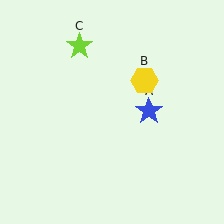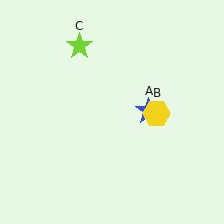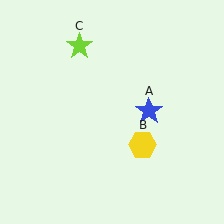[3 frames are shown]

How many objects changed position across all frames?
1 object changed position: yellow hexagon (object B).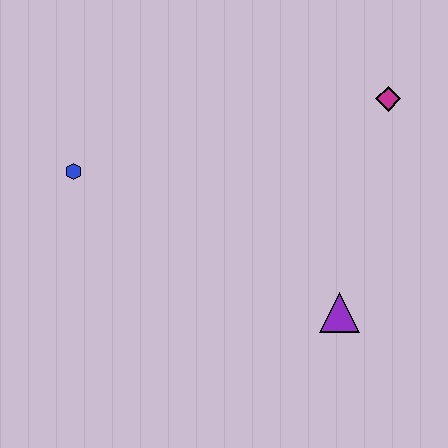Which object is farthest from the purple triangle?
The blue hexagon is farthest from the purple triangle.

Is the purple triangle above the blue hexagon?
No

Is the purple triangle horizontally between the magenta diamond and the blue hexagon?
Yes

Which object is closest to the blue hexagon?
The purple triangle is closest to the blue hexagon.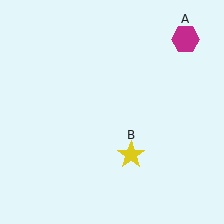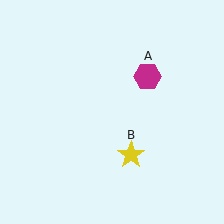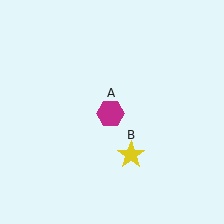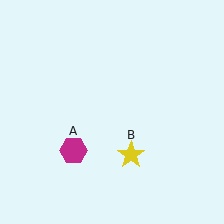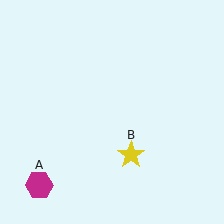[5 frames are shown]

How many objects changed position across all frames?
1 object changed position: magenta hexagon (object A).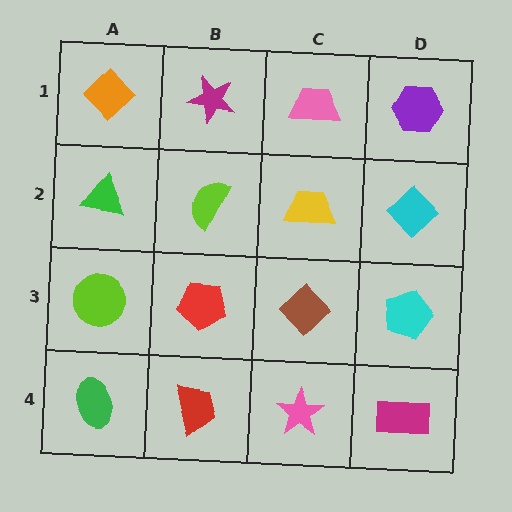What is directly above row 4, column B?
A red pentagon.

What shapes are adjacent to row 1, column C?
A yellow trapezoid (row 2, column C), a magenta star (row 1, column B), a purple hexagon (row 1, column D).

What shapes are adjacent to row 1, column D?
A cyan diamond (row 2, column D), a pink trapezoid (row 1, column C).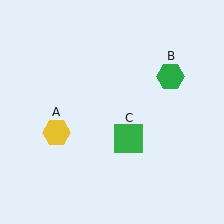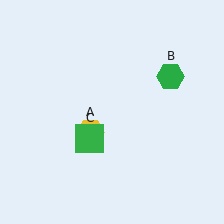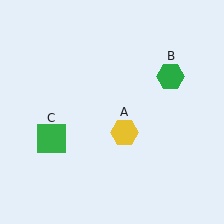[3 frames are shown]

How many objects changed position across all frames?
2 objects changed position: yellow hexagon (object A), green square (object C).